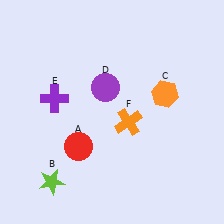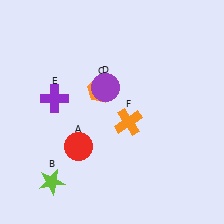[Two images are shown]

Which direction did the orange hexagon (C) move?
The orange hexagon (C) moved left.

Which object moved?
The orange hexagon (C) moved left.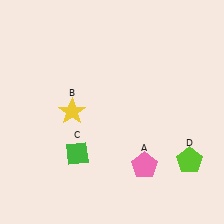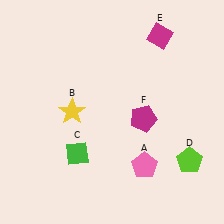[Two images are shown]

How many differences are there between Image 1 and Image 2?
There are 2 differences between the two images.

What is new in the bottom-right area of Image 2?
A magenta pentagon (F) was added in the bottom-right area of Image 2.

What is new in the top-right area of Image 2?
A magenta diamond (E) was added in the top-right area of Image 2.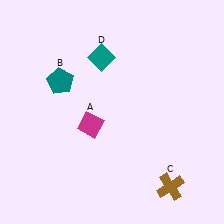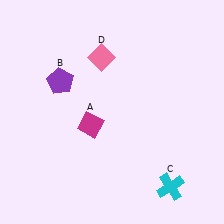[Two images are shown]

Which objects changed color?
B changed from teal to purple. C changed from brown to cyan. D changed from teal to pink.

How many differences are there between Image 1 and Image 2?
There are 3 differences between the two images.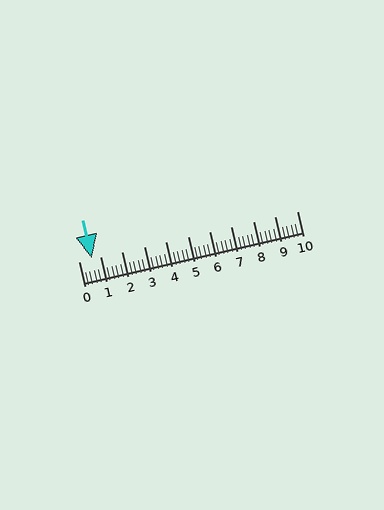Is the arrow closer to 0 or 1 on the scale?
The arrow is closer to 1.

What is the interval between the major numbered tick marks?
The major tick marks are spaced 1 units apart.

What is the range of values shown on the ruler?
The ruler shows values from 0 to 10.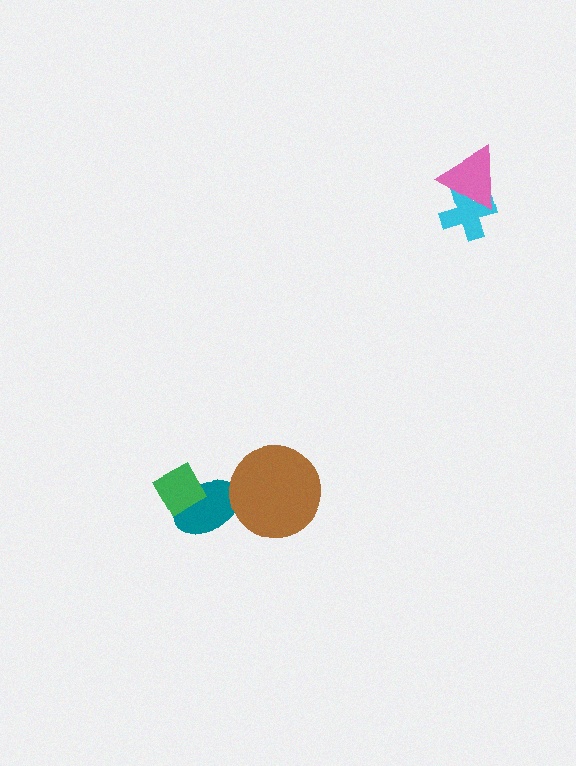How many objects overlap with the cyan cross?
1 object overlaps with the cyan cross.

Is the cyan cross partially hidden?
Yes, it is partially covered by another shape.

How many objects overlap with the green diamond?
1 object overlaps with the green diamond.